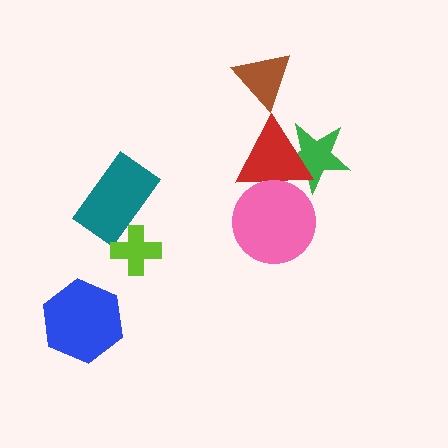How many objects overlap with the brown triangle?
0 objects overlap with the brown triangle.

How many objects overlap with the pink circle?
1 object overlaps with the pink circle.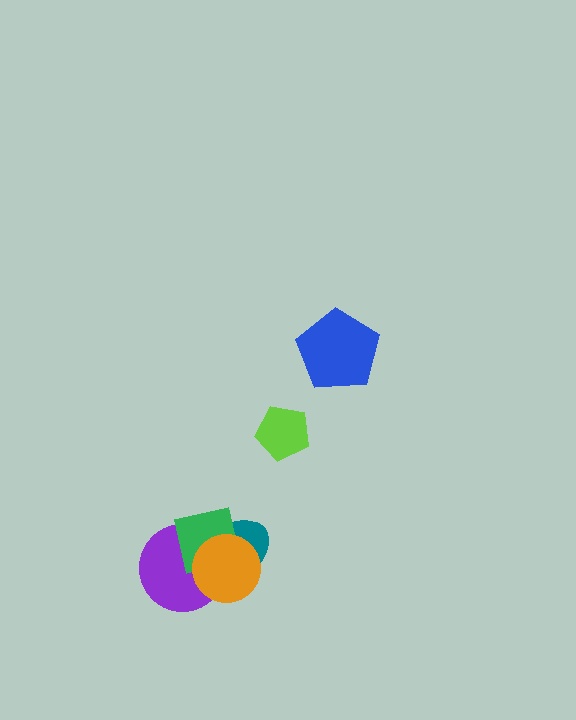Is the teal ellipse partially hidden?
Yes, it is partially covered by another shape.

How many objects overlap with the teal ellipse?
3 objects overlap with the teal ellipse.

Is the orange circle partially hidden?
No, no other shape covers it.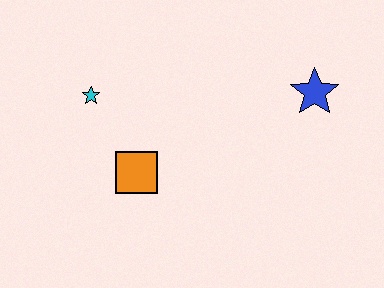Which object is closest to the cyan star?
The orange square is closest to the cyan star.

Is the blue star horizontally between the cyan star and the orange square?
No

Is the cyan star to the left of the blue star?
Yes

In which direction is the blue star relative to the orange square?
The blue star is to the right of the orange square.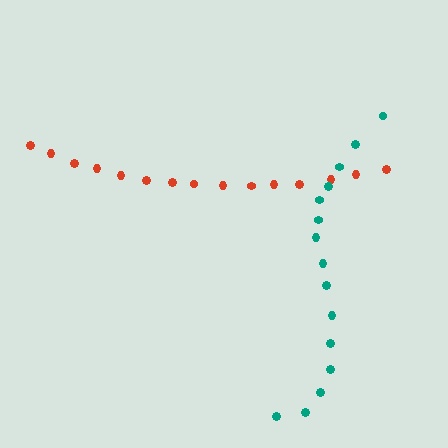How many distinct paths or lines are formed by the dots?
There are 2 distinct paths.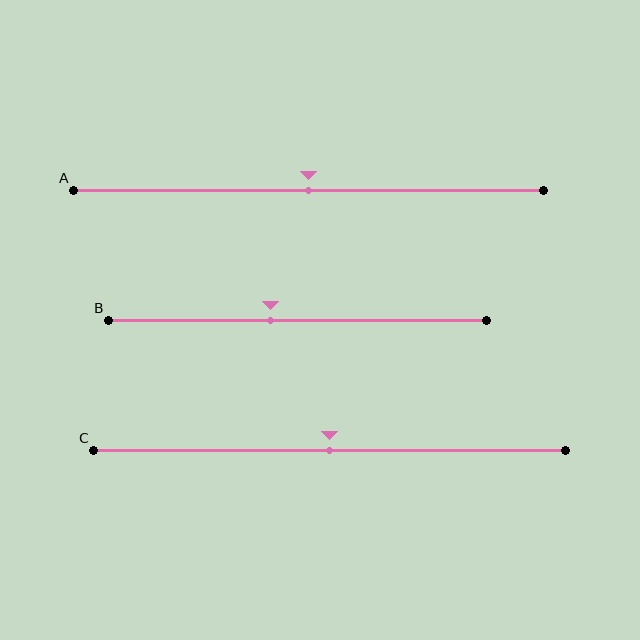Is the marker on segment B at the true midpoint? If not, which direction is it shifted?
No, the marker on segment B is shifted to the left by about 7% of the segment length.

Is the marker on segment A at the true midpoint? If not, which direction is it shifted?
Yes, the marker on segment A is at the true midpoint.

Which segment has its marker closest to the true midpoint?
Segment A has its marker closest to the true midpoint.